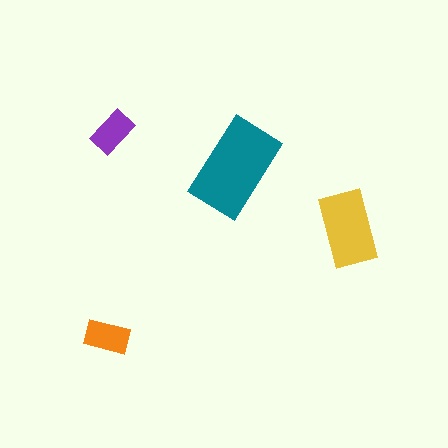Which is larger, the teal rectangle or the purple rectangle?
The teal one.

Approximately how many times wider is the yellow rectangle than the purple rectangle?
About 1.5 times wider.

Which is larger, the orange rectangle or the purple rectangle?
The orange one.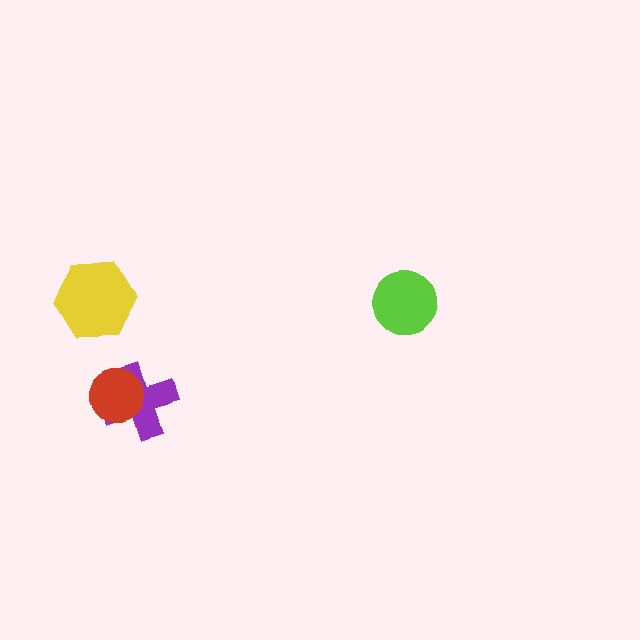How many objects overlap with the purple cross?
1 object overlaps with the purple cross.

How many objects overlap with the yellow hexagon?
0 objects overlap with the yellow hexagon.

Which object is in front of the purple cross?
The red circle is in front of the purple cross.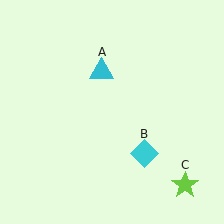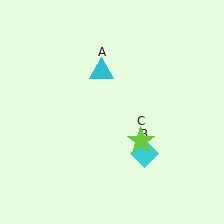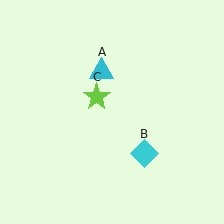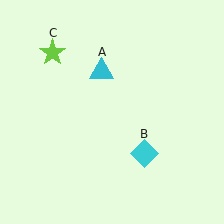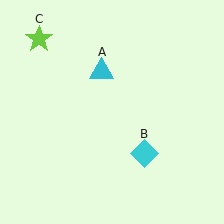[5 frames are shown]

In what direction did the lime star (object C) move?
The lime star (object C) moved up and to the left.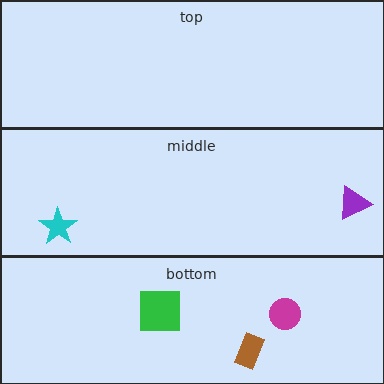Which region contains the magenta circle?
The bottom region.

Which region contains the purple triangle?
The middle region.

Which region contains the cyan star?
The middle region.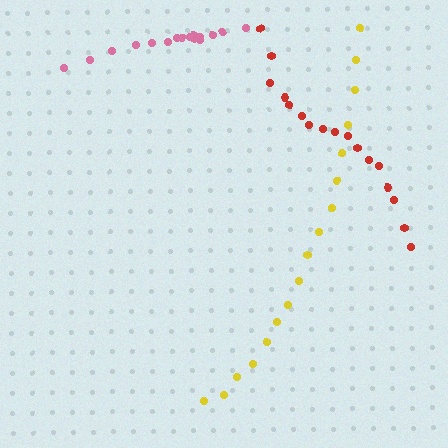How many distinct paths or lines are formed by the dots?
There are 3 distinct paths.